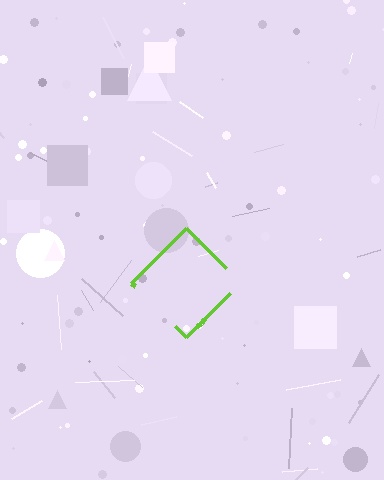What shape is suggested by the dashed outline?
The dashed outline suggests a diamond.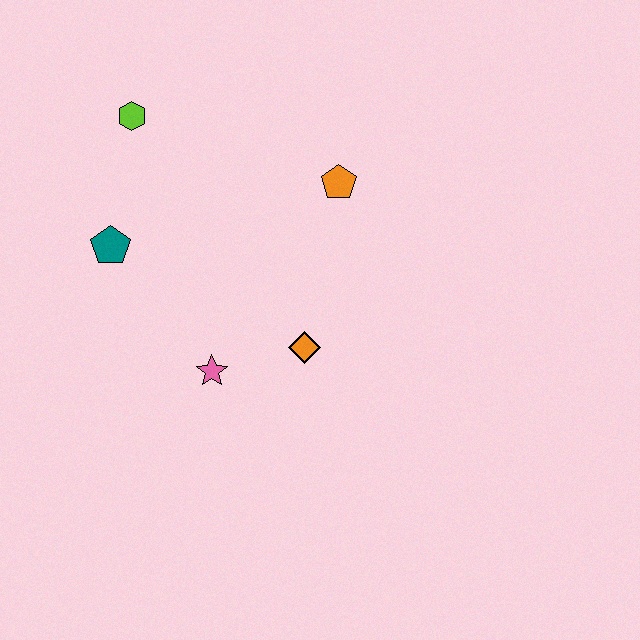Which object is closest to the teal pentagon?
The lime hexagon is closest to the teal pentagon.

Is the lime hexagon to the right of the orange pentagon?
No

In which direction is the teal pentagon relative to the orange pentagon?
The teal pentagon is to the left of the orange pentagon.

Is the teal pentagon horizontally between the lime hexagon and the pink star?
No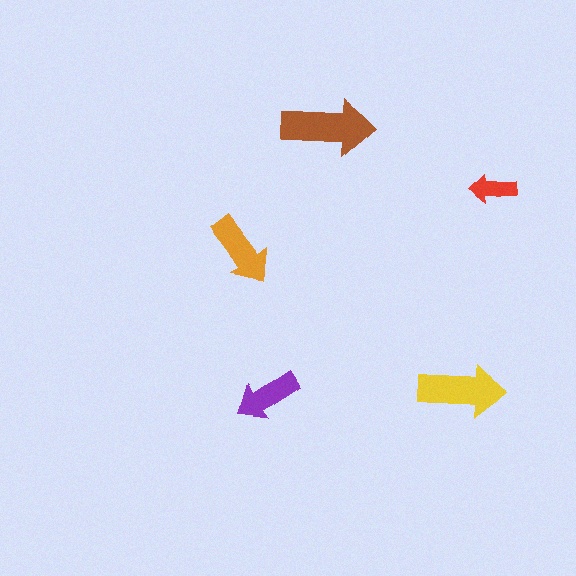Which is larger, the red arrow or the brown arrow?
The brown one.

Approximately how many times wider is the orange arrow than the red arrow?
About 1.5 times wider.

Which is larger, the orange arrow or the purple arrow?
The orange one.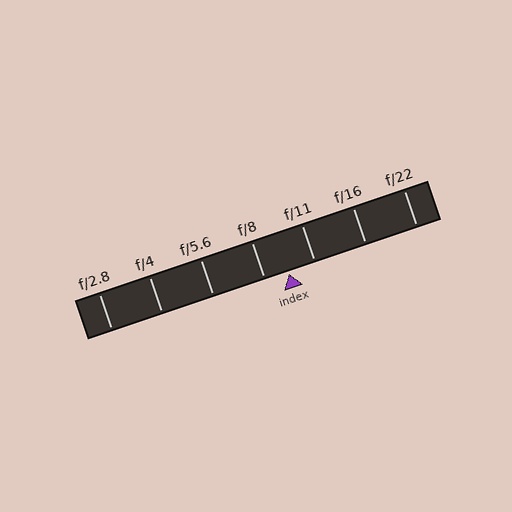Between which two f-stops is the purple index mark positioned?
The index mark is between f/8 and f/11.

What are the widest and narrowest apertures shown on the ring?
The widest aperture shown is f/2.8 and the narrowest is f/22.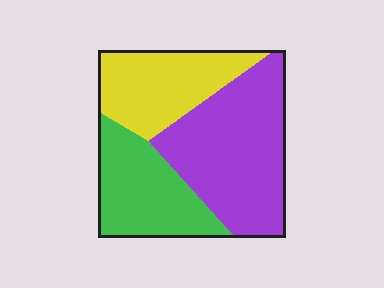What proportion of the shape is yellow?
Yellow covers 27% of the shape.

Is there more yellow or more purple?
Purple.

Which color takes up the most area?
Purple, at roughly 45%.